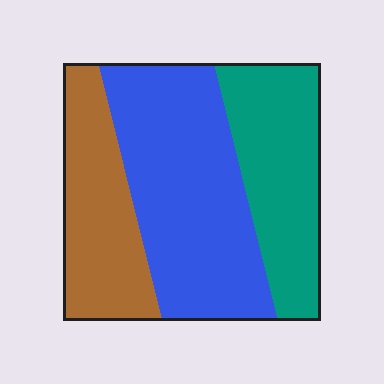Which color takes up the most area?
Blue, at roughly 45%.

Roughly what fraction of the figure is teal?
Teal covers 29% of the figure.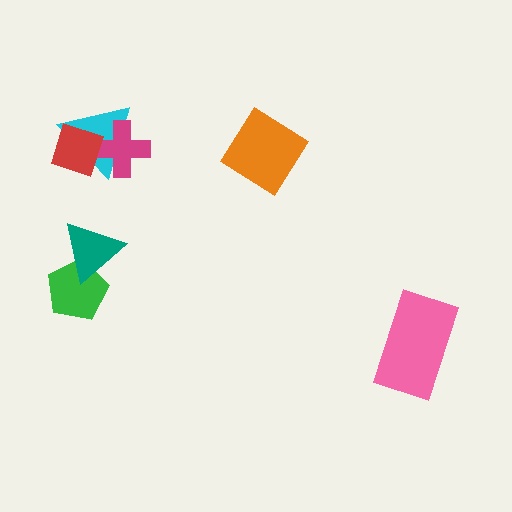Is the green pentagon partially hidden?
Yes, it is partially covered by another shape.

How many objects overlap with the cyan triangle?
2 objects overlap with the cyan triangle.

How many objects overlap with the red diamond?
2 objects overlap with the red diamond.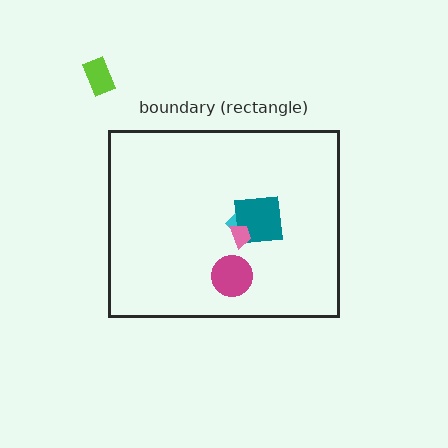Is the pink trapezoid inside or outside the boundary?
Inside.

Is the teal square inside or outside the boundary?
Inside.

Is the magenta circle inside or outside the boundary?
Inside.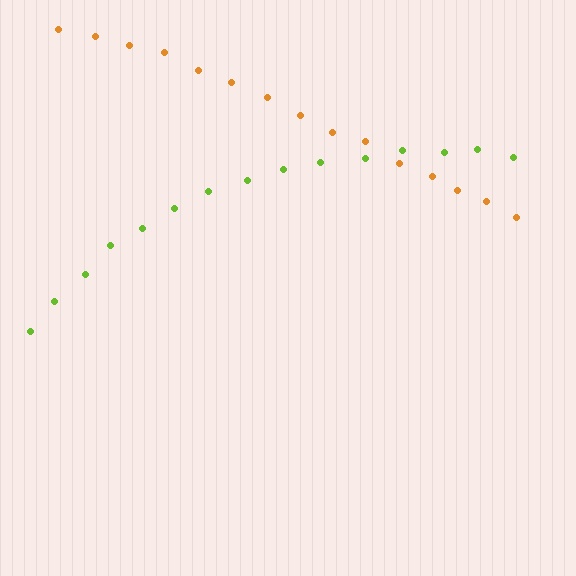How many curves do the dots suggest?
There are 2 distinct paths.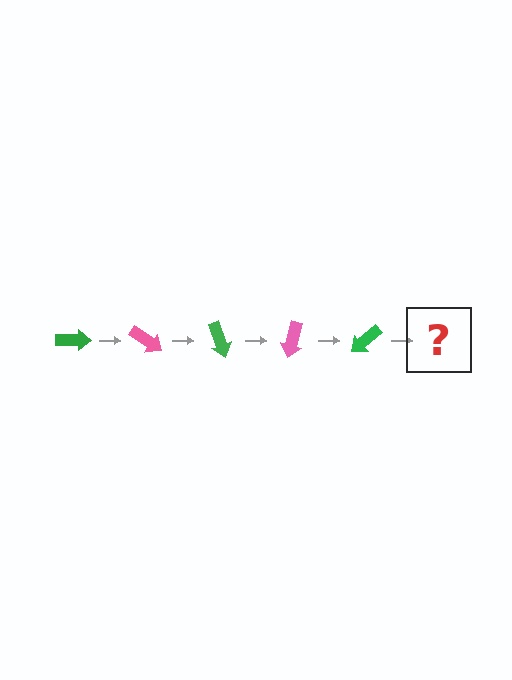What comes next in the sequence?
The next element should be a pink arrow, rotated 175 degrees from the start.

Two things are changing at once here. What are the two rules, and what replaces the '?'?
The two rules are that it rotates 35 degrees each step and the color cycles through green and pink. The '?' should be a pink arrow, rotated 175 degrees from the start.